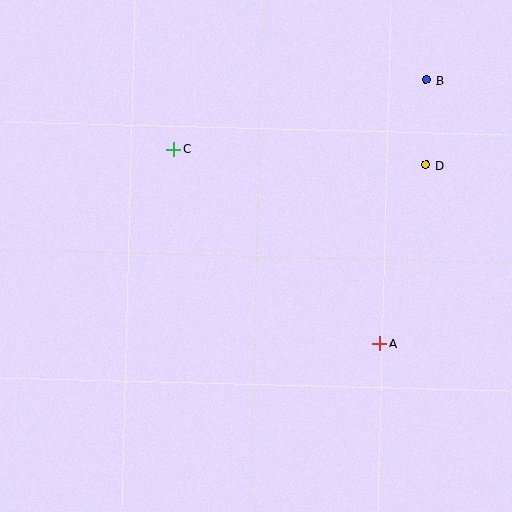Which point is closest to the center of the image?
Point C at (173, 149) is closest to the center.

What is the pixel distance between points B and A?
The distance between B and A is 267 pixels.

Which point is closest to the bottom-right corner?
Point A is closest to the bottom-right corner.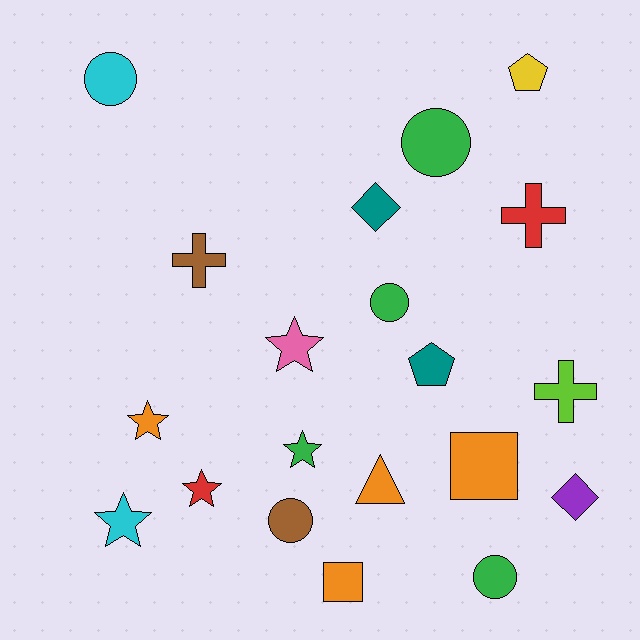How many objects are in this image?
There are 20 objects.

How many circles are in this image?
There are 5 circles.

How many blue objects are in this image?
There are no blue objects.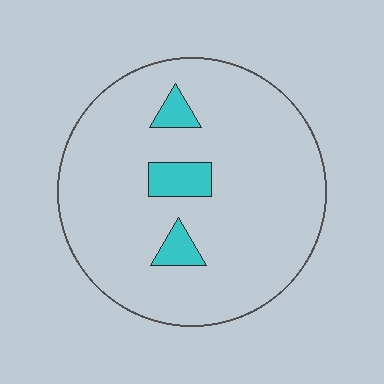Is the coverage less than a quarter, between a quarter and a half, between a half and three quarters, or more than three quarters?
Less than a quarter.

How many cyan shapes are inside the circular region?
3.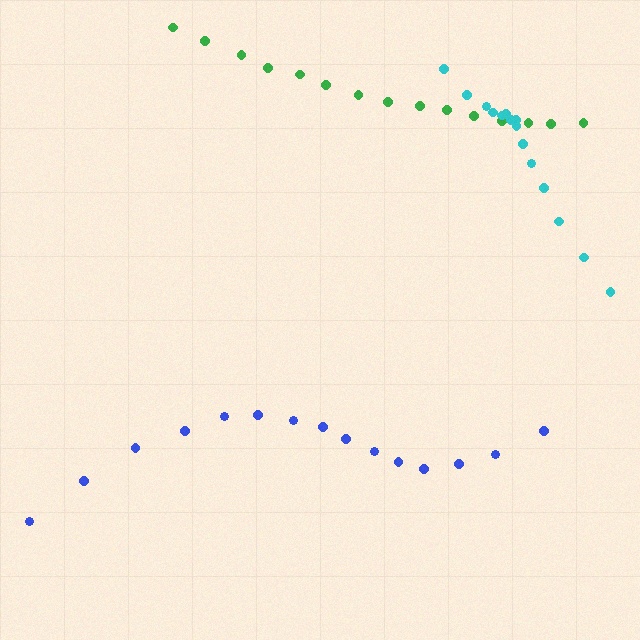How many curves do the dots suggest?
There are 3 distinct paths.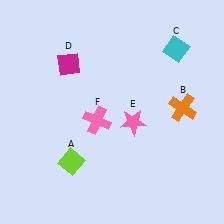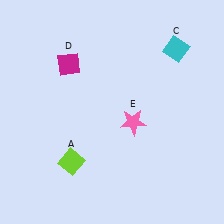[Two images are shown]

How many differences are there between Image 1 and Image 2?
There are 2 differences between the two images.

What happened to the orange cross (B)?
The orange cross (B) was removed in Image 2. It was in the top-right area of Image 1.